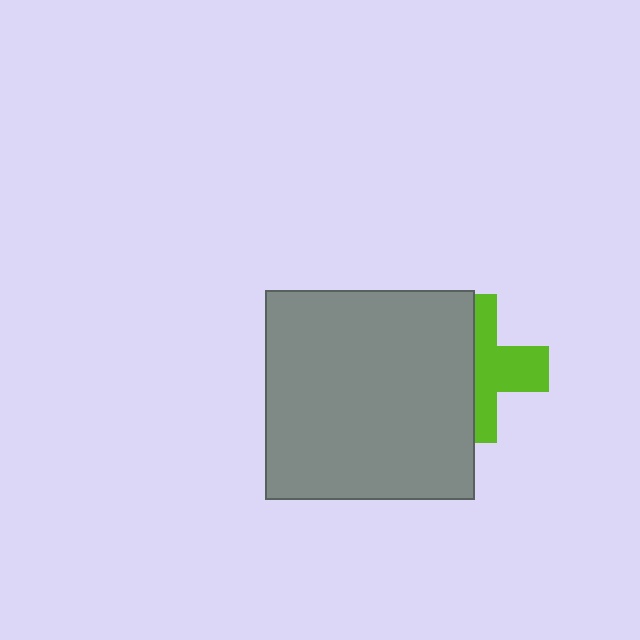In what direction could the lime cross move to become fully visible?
The lime cross could move right. That would shift it out from behind the gray square entirely.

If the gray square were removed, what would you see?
You would see the complete lime cross.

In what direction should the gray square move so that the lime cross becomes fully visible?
The gray square should move left. That is the shortest direction to clear the overlap and leave the lime cross fully visible.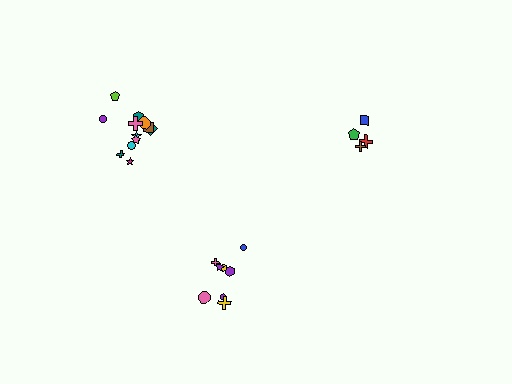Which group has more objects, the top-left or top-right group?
The top-left group.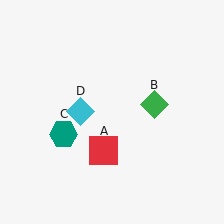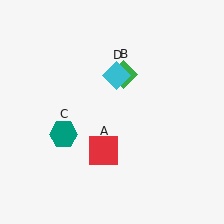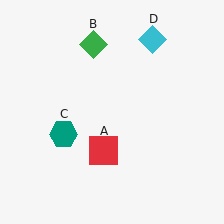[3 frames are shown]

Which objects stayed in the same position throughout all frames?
Red square (object A) and teal hexagon (object C) remained stationary.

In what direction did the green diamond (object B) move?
The green diamond (object B) moved up and to the left.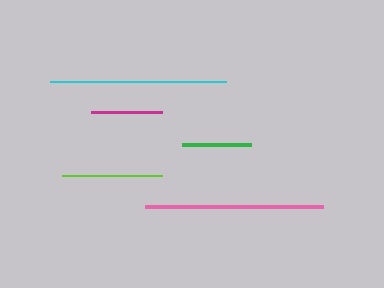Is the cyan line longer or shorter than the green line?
The cyan line is longer than the green line.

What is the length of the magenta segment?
The magenta segment is approximately 72 pixels long.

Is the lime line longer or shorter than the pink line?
The pink line is longer than the lime line.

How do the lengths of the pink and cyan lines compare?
The pink and cyan lines are approximately the same length.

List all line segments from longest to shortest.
From longest to shortest: pink, cyan, lime, magenta, green.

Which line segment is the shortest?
The green line is the shortest at approximately 70 pixels.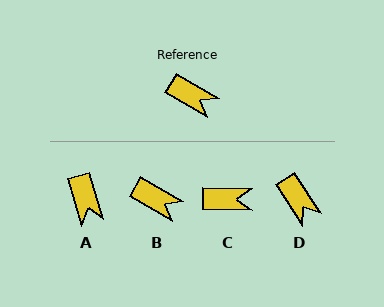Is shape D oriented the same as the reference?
No, it is off by about 27 degrees.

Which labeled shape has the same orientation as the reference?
B.